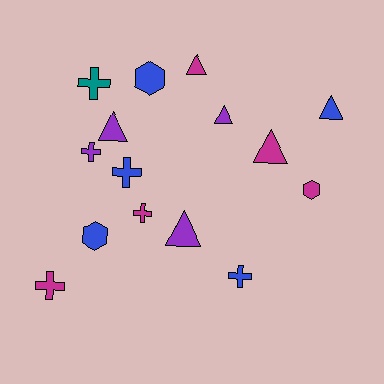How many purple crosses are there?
There is 1 purple cross.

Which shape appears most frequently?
Cross, with 6 objects.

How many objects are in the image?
There are 15 objects.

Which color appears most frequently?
Magenta, with 5 objects.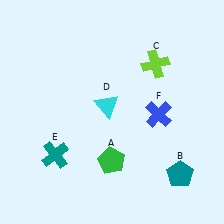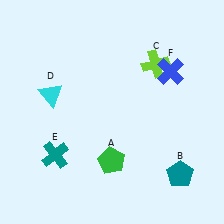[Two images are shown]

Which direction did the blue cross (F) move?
The blue cross (F) moved up.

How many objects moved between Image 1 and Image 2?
2 objects moved between the two images.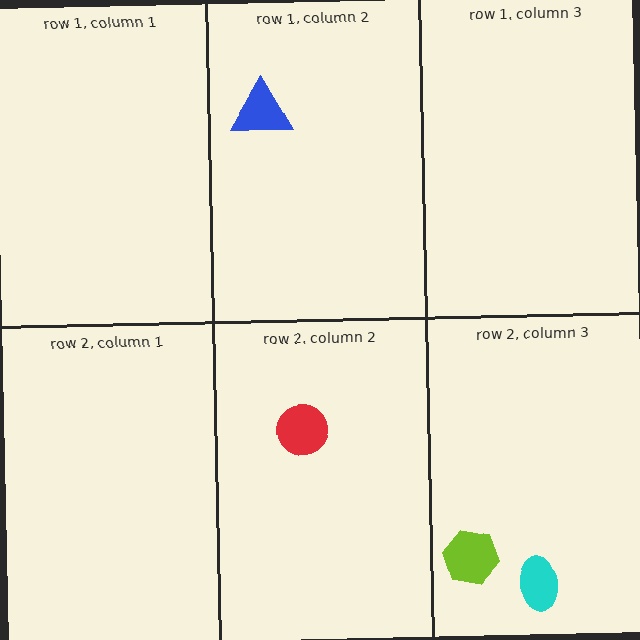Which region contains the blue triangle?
The row 1, column 2 region.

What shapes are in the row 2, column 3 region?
The cyan ellipse, the lime hexagon.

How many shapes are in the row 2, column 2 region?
1.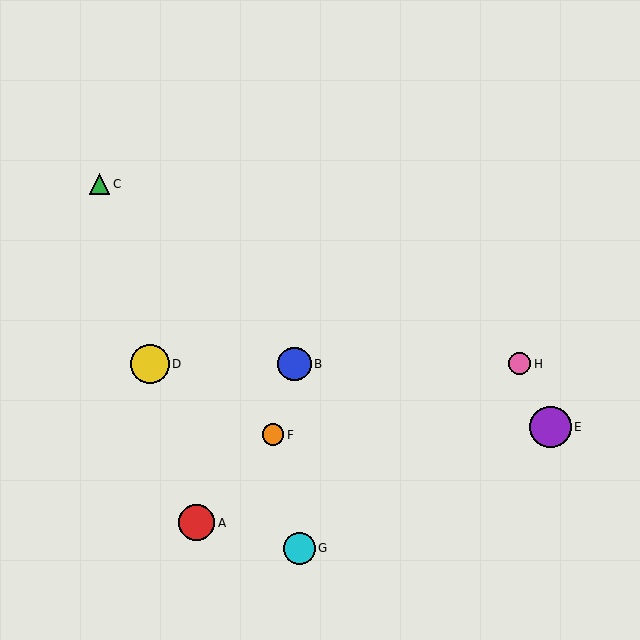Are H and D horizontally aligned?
Yes, both are at y≈364.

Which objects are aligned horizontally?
Objects B, D, H are aligned horizontally.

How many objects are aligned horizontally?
3 objects (B, D, H) are aligned horizontally.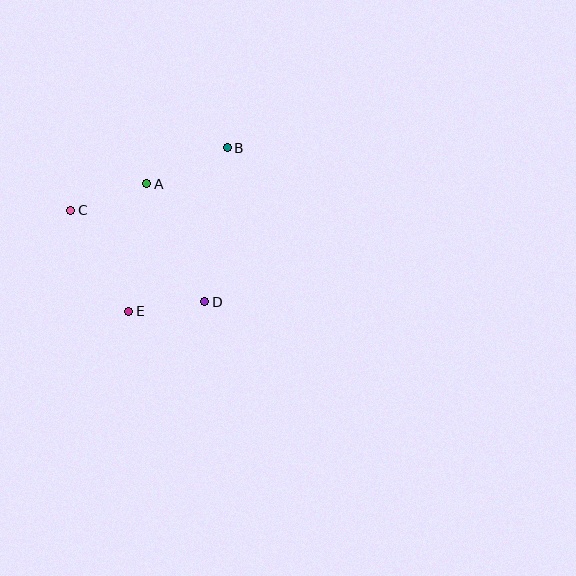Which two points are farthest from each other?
Points B and E are farthest from each other.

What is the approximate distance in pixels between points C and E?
The distance between C and E is approximately 116 pixels.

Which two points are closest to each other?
Points D and E are closest to each other.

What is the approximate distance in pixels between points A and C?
The distance between A and C is approximately 80 pixels.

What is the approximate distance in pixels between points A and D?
The distance between A and D is approximately 131 pixels.